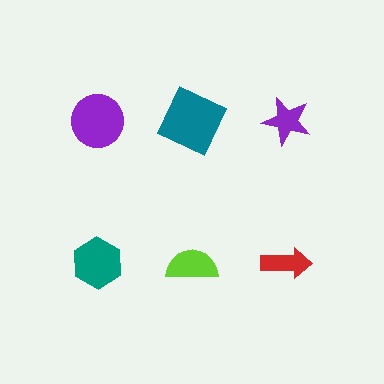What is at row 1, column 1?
A purple circle.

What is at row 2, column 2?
A lime semicircle.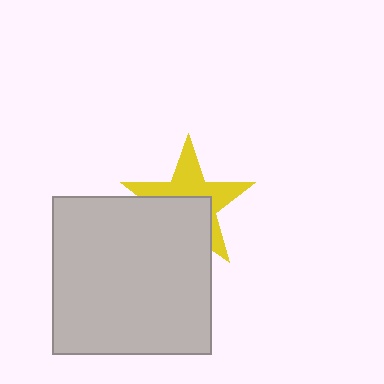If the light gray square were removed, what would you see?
You would see the complete yellow star.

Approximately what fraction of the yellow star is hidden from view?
Roughly 47% of the yellow star is hidden behind the light gray square.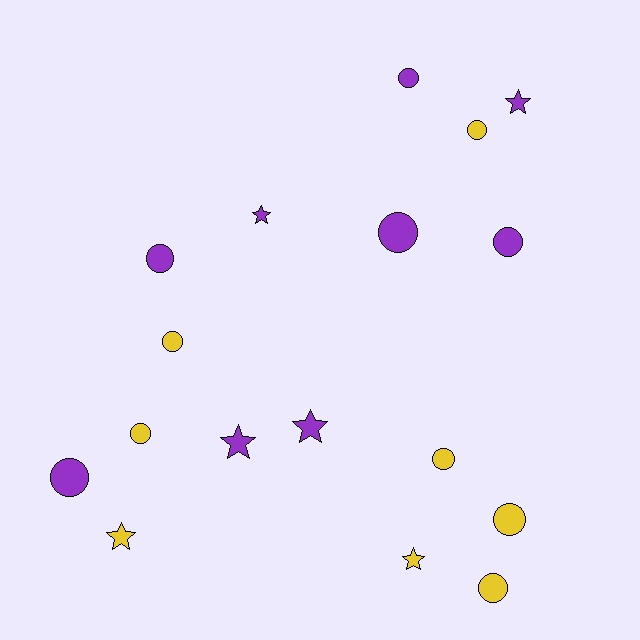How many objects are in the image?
There are 17 objects.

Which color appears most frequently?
Purple, with 9 objects.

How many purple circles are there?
There are 5 purple circles.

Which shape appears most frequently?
Circle, with 11 objects.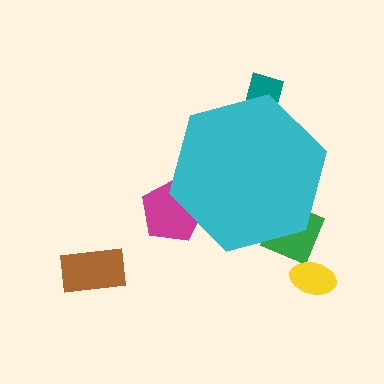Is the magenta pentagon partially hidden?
Yes, the magenta pentagon is partially hidden behind the cyan hexagon.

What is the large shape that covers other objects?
A cyan hexagon.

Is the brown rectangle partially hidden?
No, the brown rectangle is fully visible.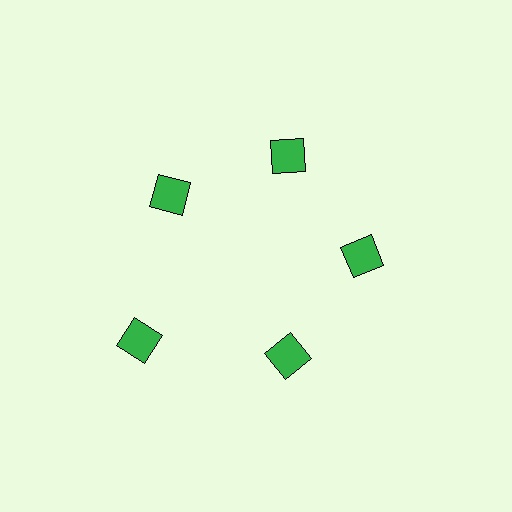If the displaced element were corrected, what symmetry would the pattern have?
It would have 5-fold rotational symmetry — the pattern would map onto itself every 72 degrees.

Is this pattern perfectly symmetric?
No. The 5 green diamonds are arranged in a ring, but one element near the 8 o'clock position is pushed outward from the center, breaking the 5-fold rotational symmetry.